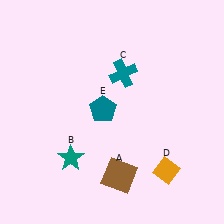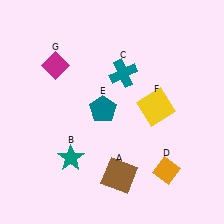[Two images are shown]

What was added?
A yellow square (F), a magenta diamond (G) were added in Image 2.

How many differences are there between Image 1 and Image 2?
There are 2 differences between the two images.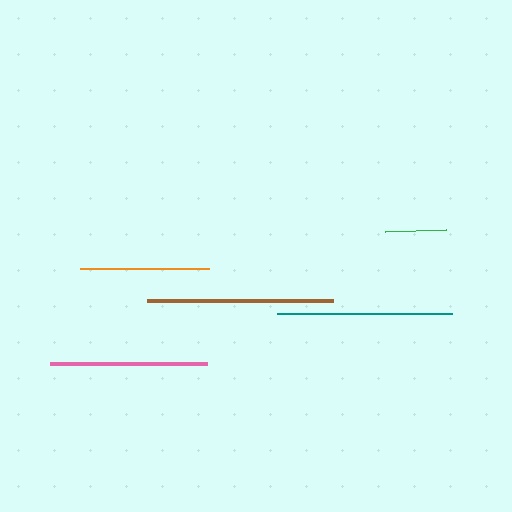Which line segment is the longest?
The brown line is the longest at approximately 186 pixels.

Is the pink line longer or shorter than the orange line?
The pink line is longer than the orange line.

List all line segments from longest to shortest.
From longest to shortest: brown, teal, pink, orange, green.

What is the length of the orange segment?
The orange segment is approximately 129 pixels long.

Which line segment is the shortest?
The green line is the shortest at approximately 61 pixels.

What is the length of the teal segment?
The teal segment is approximately 175 pixels long.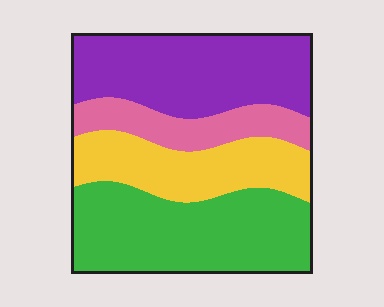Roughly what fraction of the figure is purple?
Purple takes up between a quarter and a half of the figure.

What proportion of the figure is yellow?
Yellow takes up about one fifth (1/5) of the figure.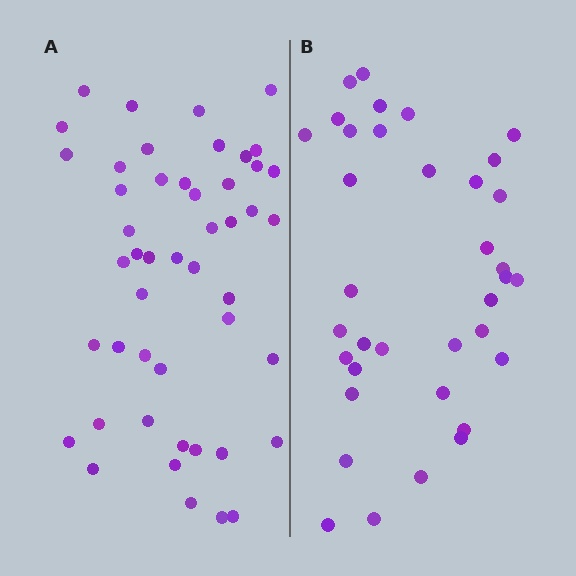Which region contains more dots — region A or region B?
Region A (the left region) has more dots.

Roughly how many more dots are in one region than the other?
Region A has roughly 12 or so more dots than region B.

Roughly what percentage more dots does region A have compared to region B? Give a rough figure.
About 35% more.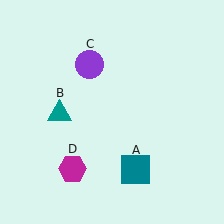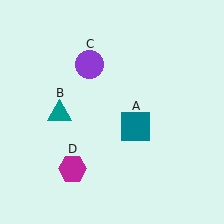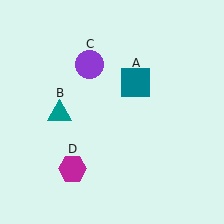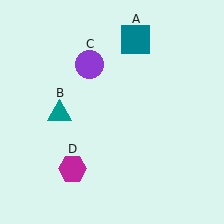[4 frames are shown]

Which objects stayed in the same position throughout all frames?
Teal triangle (object B) and purple circle (object C) and magenta hexagon (object D) remained stationary.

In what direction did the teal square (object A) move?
The teal square (object A) moved up.